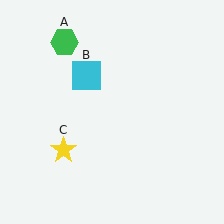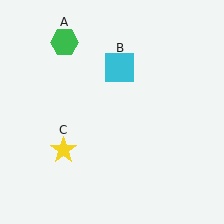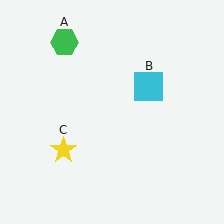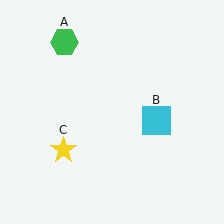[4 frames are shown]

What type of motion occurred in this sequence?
The cyan square (object B) rotated clockwise around the center of the scene.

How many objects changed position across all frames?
1 object changed position: cyan square (object B).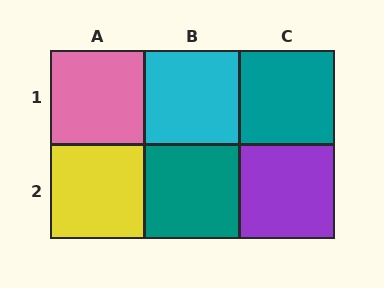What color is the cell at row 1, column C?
Teal.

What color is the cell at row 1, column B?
Cyan.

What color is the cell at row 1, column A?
Pink.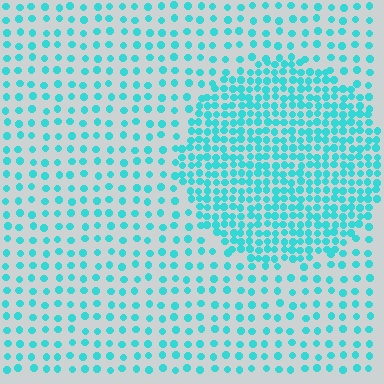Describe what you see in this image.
The image contains small cyan elements arranged at two different densities. A circle-shaped region is visible where the elements are more densely packed than the surrounding area.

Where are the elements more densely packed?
The elements are more densely packed inside the circle boundary.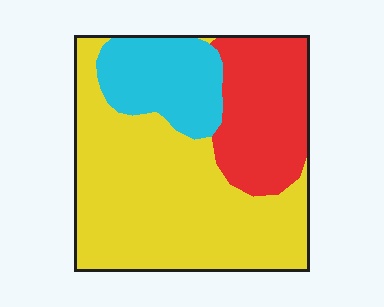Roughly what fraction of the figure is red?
Red covers roughly 25% of the figure.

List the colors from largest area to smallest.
From largest to smallest: yellow, red, cyan.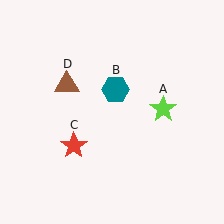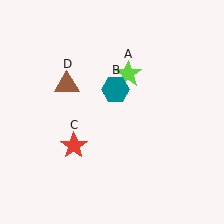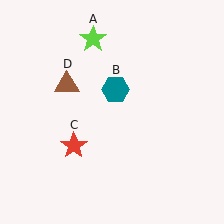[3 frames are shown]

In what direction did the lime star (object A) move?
The lime star (object A) moved up and to the left.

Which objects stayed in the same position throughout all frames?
Teal hexagon (object B) and red star (object C) and brown triangle (object D) remained stationary.